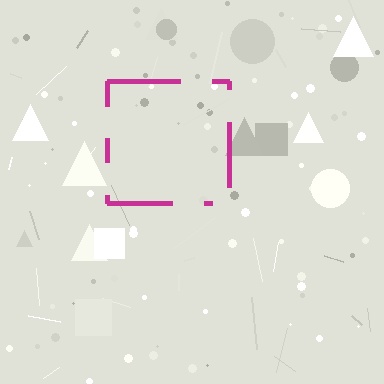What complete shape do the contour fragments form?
The contour fragments form a square.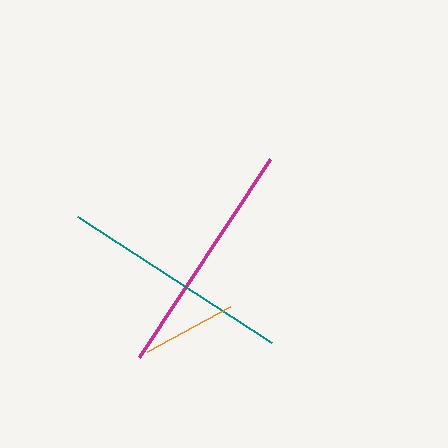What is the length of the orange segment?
The orange segment is approximately 94 pixels long.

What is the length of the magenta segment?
The magenta segment is approximately 238 pixels long.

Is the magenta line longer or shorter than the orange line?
The magenta line is longer than the orange line.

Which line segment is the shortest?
The orange line is the shortest at approximately 94 pixels.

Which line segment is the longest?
The magenta line is the longest at approximately 238 pixels.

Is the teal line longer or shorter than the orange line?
The teal line is longer than the orange line.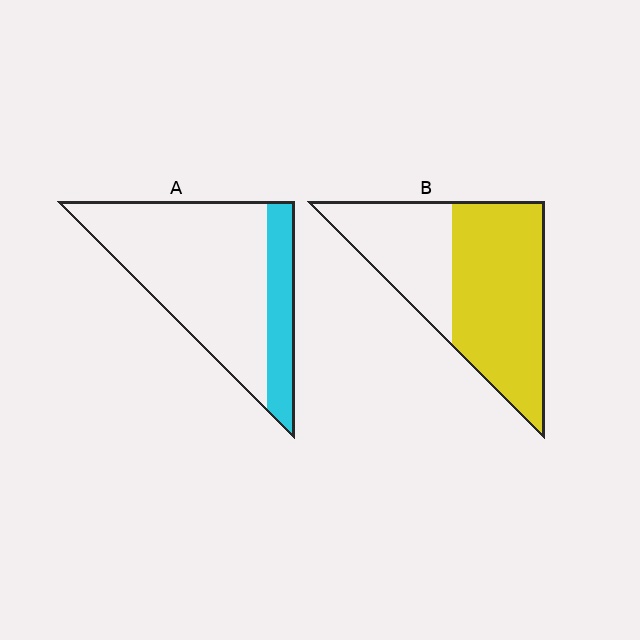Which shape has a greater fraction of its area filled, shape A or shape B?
Shape B.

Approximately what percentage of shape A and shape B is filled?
A is approximately 20% and B is approximately 65%.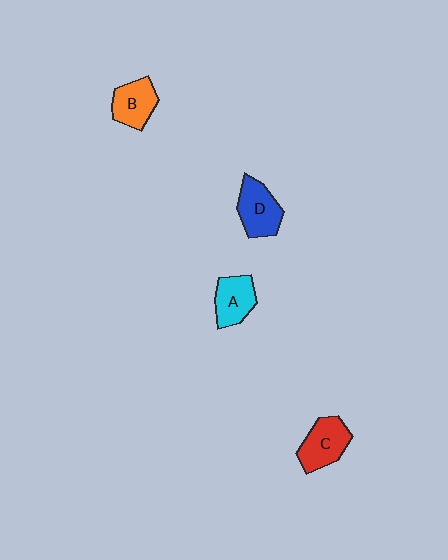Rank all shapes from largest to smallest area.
From largest to smallest: C (red), D (blue), A (cyan), B (orange).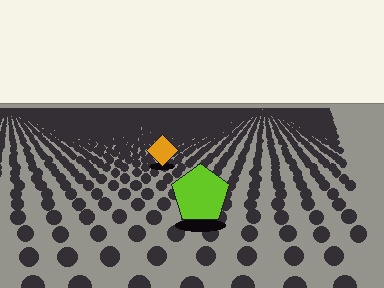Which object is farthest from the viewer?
The orange diamond is farthest from the viewer. It appears smaller and the ground texture around it is denser.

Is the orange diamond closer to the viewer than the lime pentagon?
No. The lime pentagon is closer — you can tell from the texture gradient: the ground texture is coarser near it.